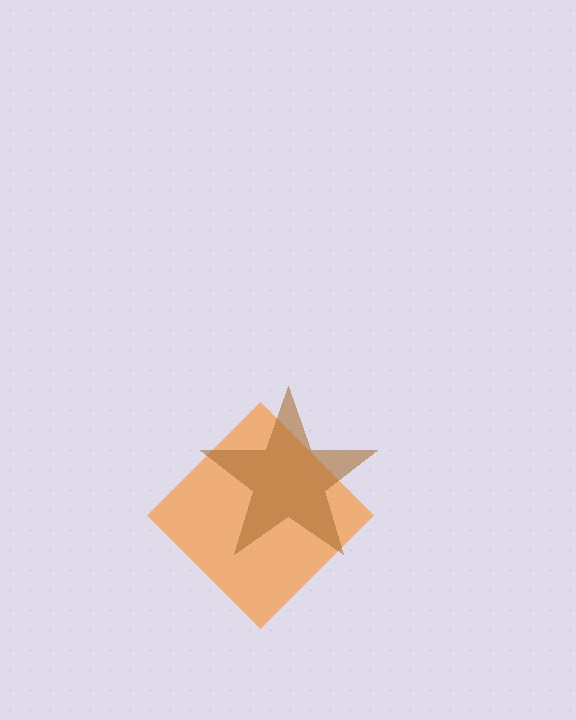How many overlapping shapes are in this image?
There are 2 overlapping shapes in the image.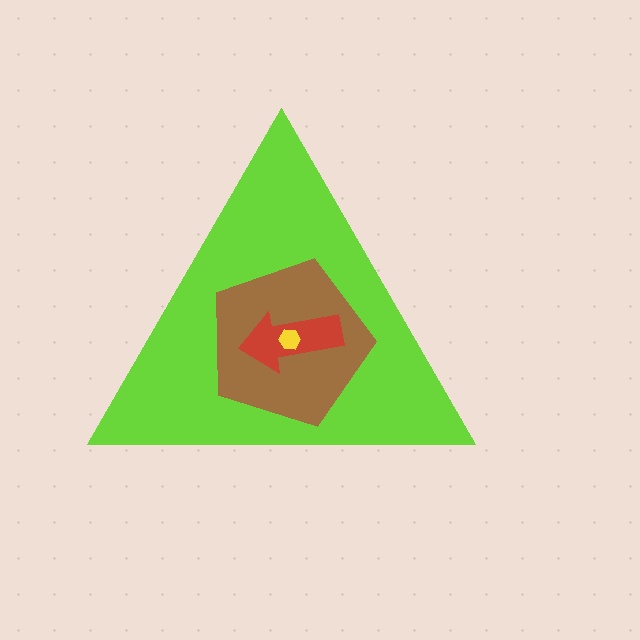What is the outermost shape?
The lime triangle.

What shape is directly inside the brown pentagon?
The red arrow.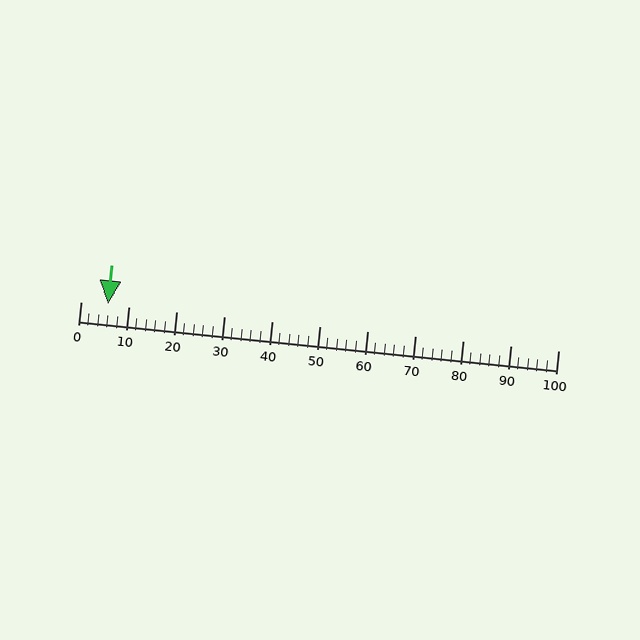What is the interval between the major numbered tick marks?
The major tick marks are spaced 10 units apart.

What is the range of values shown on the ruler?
The ruler shows values from 0 to 100.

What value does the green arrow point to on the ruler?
The green arrow points to approximately 6.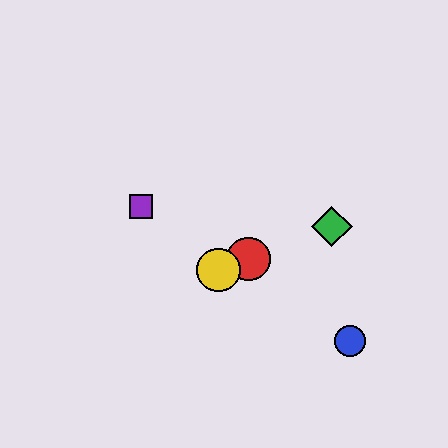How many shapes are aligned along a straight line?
3 shapes (the red circle, the green diamond, the yellow circle) are aligned along a straight line.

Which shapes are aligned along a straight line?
The red circle, the green diamond, the yellow circle are aligned along a straight line.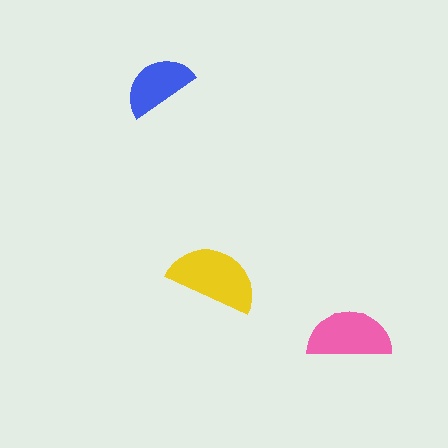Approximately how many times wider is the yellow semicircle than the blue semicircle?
About 1.5 times wider.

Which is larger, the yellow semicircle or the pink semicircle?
The yellow one.